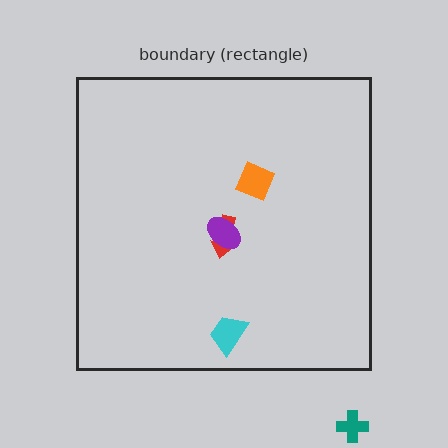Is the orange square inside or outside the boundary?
Inside.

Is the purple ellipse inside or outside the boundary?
Inside.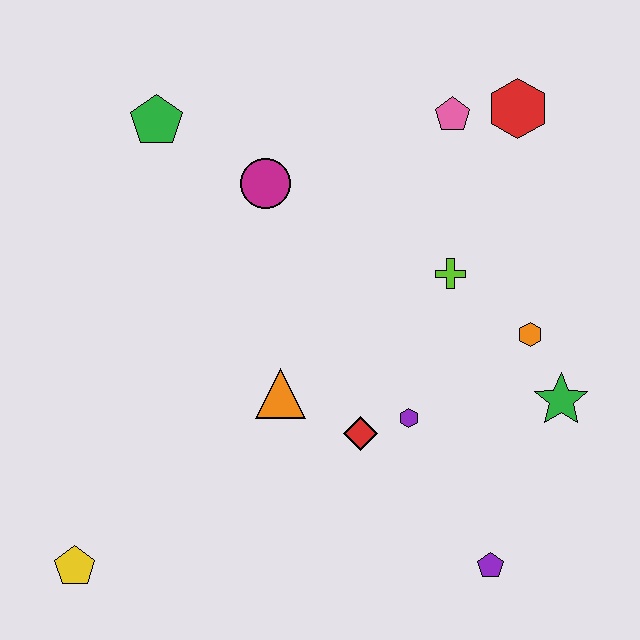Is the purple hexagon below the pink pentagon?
Yes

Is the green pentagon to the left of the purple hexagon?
Yes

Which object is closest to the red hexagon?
The pink pentagon is closest to the red hexagon.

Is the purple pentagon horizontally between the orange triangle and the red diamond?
No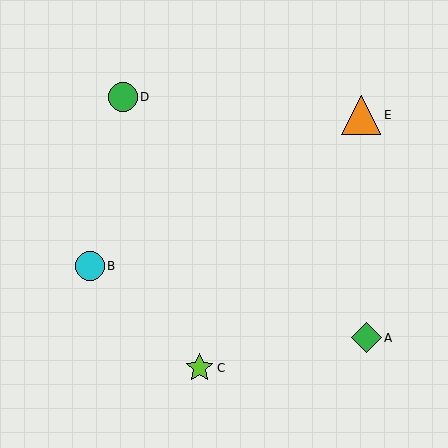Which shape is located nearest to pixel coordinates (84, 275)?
The cyan circle (labeled B) at (90, 266) is nearest to that location.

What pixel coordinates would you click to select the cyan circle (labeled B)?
Click at (90, 266) to select the cyan circle B.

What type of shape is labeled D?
Shape D is a green circle.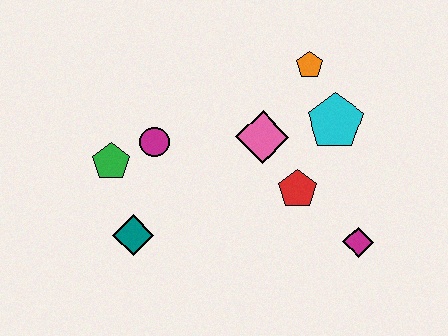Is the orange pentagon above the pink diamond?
Yes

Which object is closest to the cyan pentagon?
The orange pentagon is closest to the cyan pentagon.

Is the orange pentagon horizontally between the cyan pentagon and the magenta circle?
Yes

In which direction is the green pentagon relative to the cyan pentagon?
The green pentagon is to the left of the cyan pentagon.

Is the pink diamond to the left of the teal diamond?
No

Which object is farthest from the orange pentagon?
The teal diamond is farthest from the orange pentagon.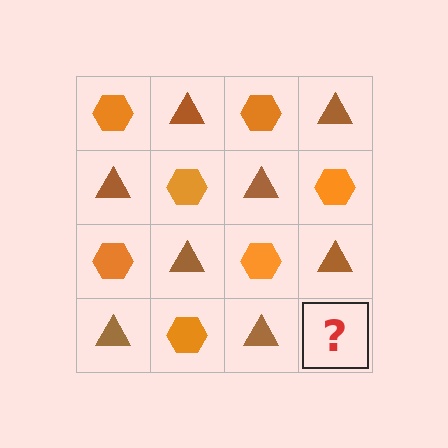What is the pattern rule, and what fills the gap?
The rule is that it alternates orange hexagon and brown triangle in a checkerboard pattern. The gap should be filled with an orange hexagon.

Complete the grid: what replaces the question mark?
The question mark should be replaced with an orange hexagon.